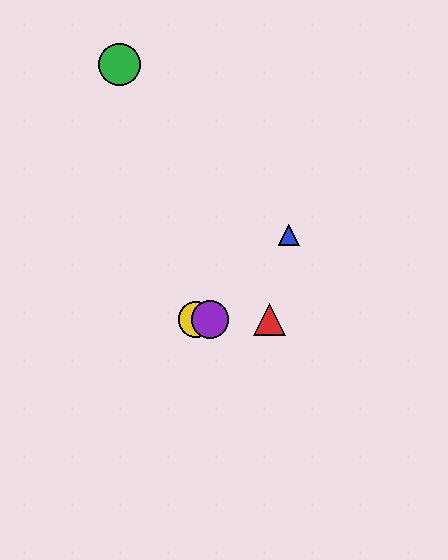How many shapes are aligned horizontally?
3 shapes (the red triangle, the yellow circle, the purple circle) are aligned horizontally.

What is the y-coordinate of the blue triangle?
The blue triangle is at y≈235.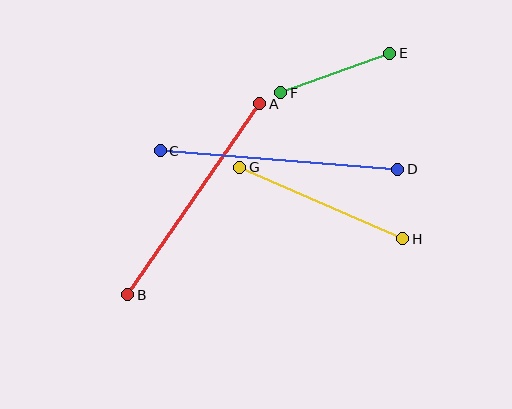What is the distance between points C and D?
The distance is approximately 238 pixels.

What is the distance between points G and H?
The distance is approximately 178 pixels.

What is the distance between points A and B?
The distance is approximately 232 pixels.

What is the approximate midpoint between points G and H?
The midpoint is at approximately (321, 203) pixels.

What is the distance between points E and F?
The distance is approximately 116 pixels.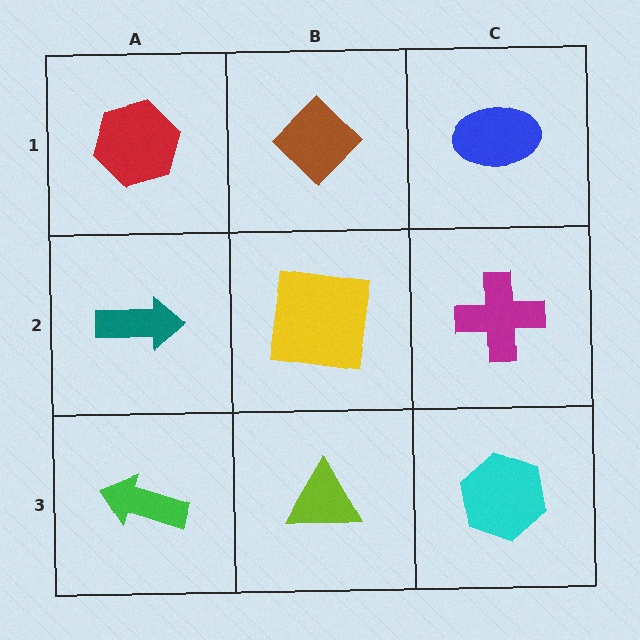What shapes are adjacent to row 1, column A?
A teal arrow (row 2, column A), a brown diamond (row 1, column B).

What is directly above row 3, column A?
A teal arrow.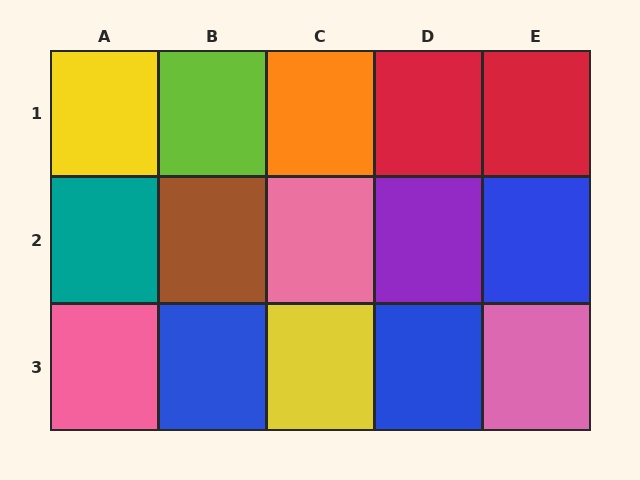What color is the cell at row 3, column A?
Pink.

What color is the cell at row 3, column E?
Pink.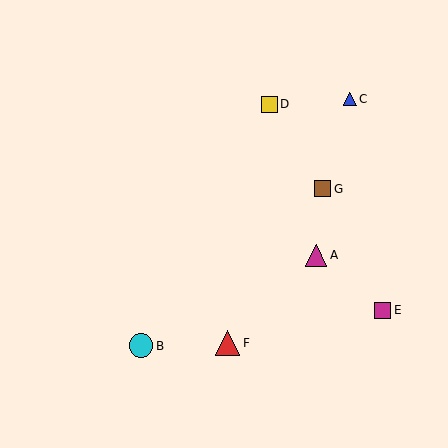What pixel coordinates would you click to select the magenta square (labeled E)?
Click at (383, 311) to select the magenta square E.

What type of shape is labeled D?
Shape D is a yellow square.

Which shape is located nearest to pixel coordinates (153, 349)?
The cyan circle (labeled B) at (141, 346) is nearest to that location.